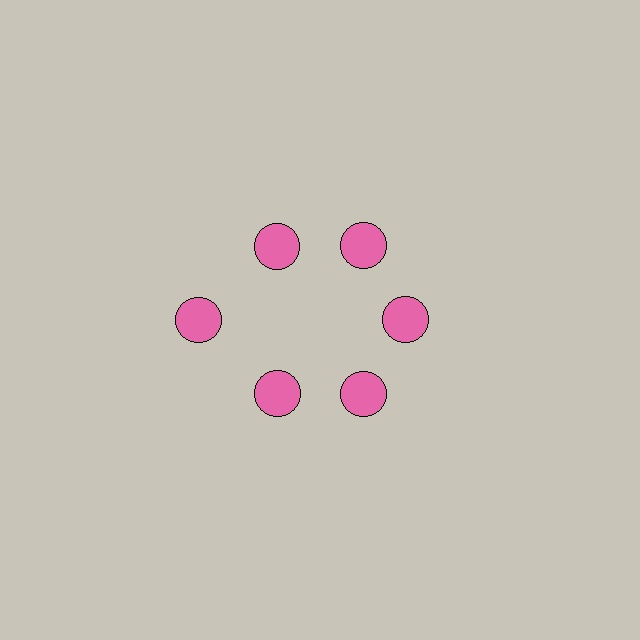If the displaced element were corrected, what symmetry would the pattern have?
It would have 6-fold rotational symmetry — the pattern would map onto itself every 60 degrees.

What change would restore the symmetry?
The symmetry would be restored by moving it inward, back onto the ring so that all 6 circles sit at equal angles and equal distance from the center.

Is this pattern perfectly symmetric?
No. The 6 pink circles are arranged in a ring, but one element near the 9 o'clock position is pushed outward from the center, breaking the 6-fold rotational symmetry.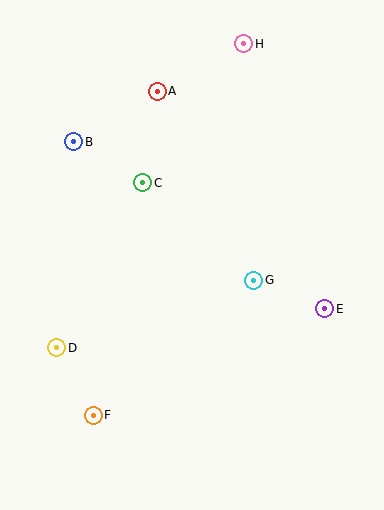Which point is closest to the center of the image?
Point G at (254, 280) is closest to the center.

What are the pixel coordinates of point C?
Point C is at (143, 183).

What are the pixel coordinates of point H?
Point H is at (244, 44).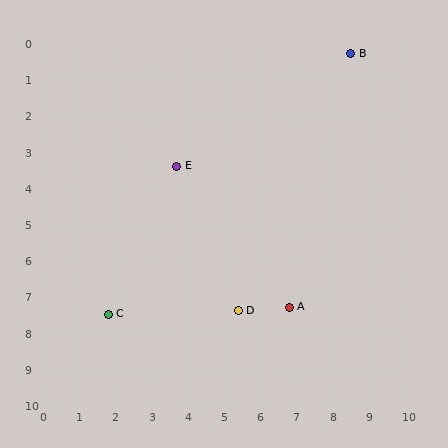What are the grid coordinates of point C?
Point C is at approximately (1.8, 7.5).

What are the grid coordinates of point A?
Point A is at approximately (6.8, 7.3).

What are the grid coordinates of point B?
Point B is at approximately (8.5, 0.3).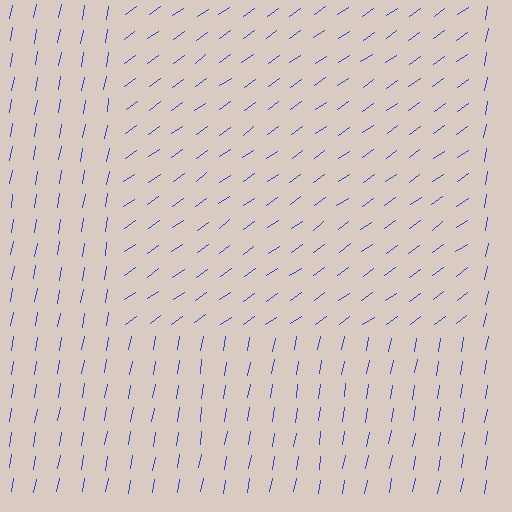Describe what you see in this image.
The image is filled with small blue line segments. A rectangle region in the image has lines oriented differently from the surrounding lines, creating a visible texture boundary.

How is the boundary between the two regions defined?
The boundary is defined purely by a change in line orientation (approximately 45 degrees difference). All lines are the same color and thickness.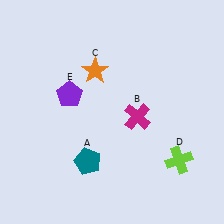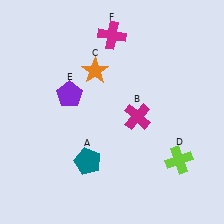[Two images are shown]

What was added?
A magenta cross (F) was added in Image 2.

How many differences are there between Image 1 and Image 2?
There is 1 difference between the two images.